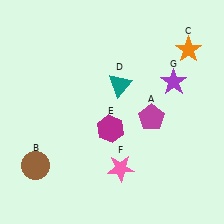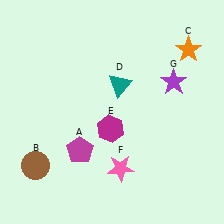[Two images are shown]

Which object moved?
The magenta pentagon (A) moved left.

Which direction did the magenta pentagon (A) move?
The magenta pentagon (A) moved left.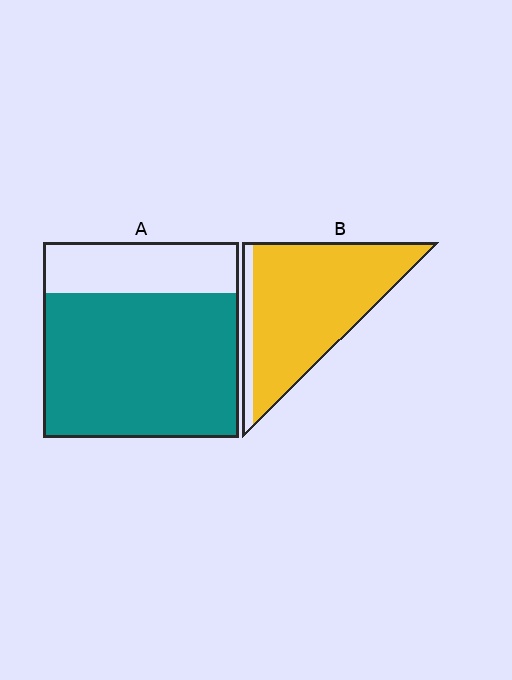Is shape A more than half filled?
Yes.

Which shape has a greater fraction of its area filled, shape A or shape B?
Shape B.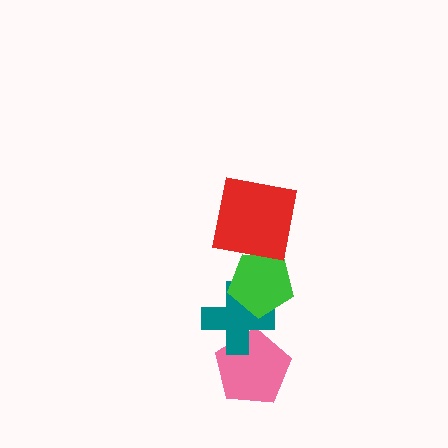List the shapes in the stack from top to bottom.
From top to bottom: the red square, the green pentagon, the teal cross, the pink pentagon.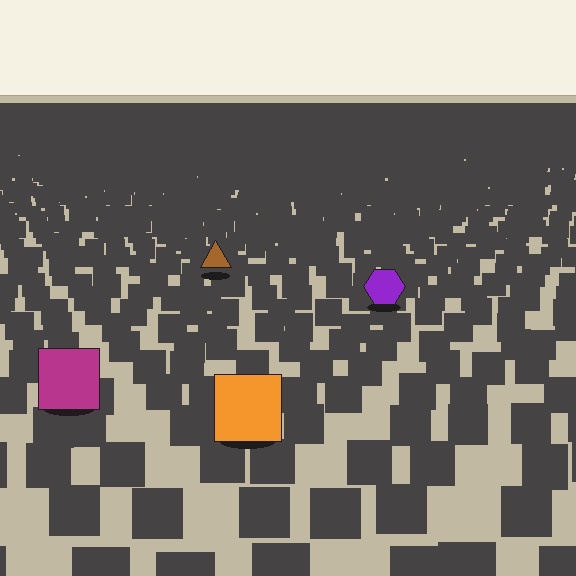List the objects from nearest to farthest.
From nearest to farthest: the orange square, the magenta square, the purple hexagon, the brown triangle.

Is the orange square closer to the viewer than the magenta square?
Yes. The orange square is closer — you can tell from the texture gradient: the ground texture is coarser near it.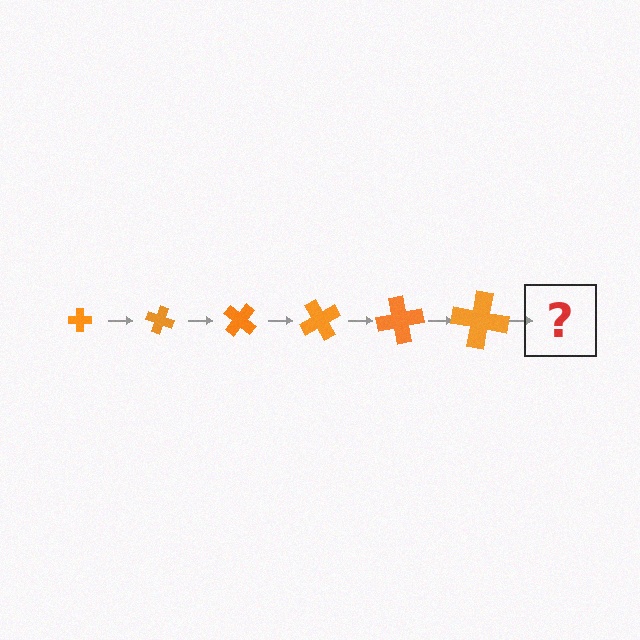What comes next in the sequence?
The next element should be a cross, larger than the previous one and rotated 120 degrees from the start.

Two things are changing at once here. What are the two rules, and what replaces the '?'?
The two rules are that the cross grows larger each step and it rotates 20 degrees each step. The '?' should be a cross, larger than the previous one and rotated 120 degrees from the start.